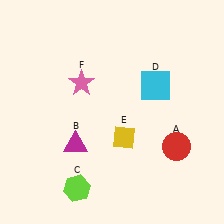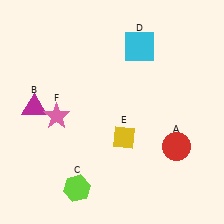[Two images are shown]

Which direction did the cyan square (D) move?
The cyan square (D) moved up.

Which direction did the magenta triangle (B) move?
The magenta triangle (B) moved left.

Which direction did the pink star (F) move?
The pink star (F) moved down.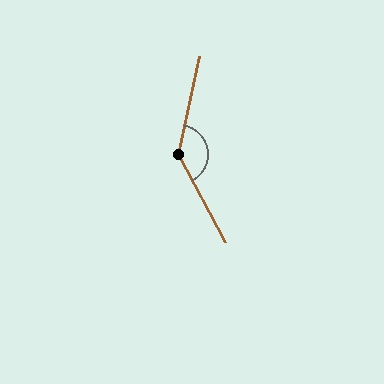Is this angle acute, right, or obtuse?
It is obtuse.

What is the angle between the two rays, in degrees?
Approximately 140 degrees.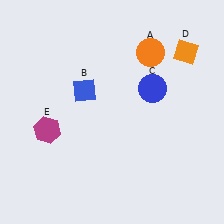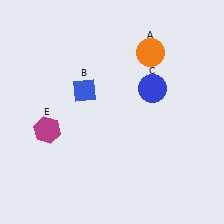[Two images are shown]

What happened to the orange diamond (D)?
The orange diamond (D) was removed in Image 2. It was in the top-right area of Image 1.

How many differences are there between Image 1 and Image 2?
There is 1 difference between the two images.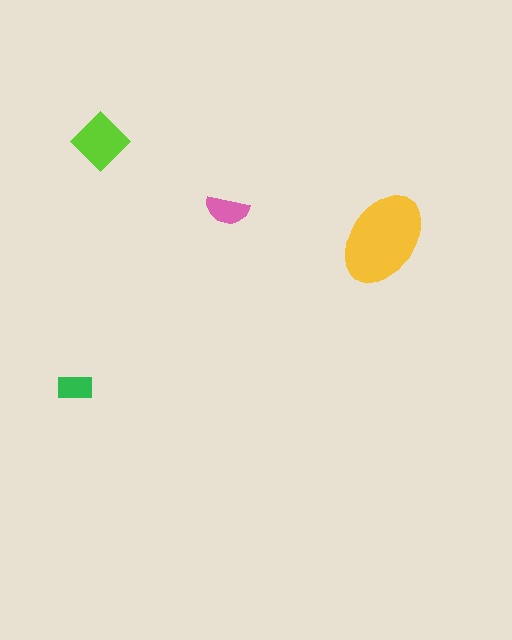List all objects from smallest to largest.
The green rectangle, the pink semicircle, the lime diamond, the yellow ellipse.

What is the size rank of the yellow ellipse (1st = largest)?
1st.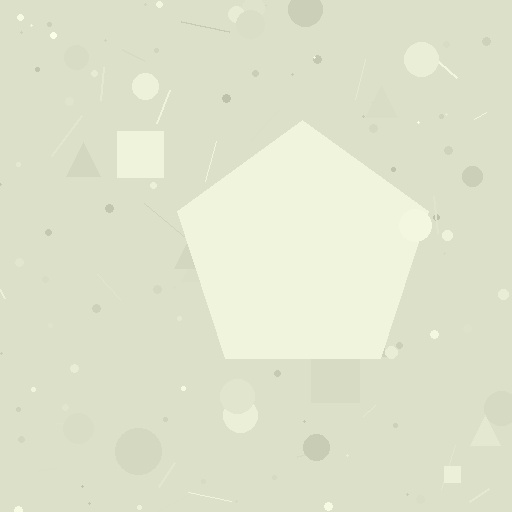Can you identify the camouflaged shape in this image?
The camouflaged shape is a pentagon.